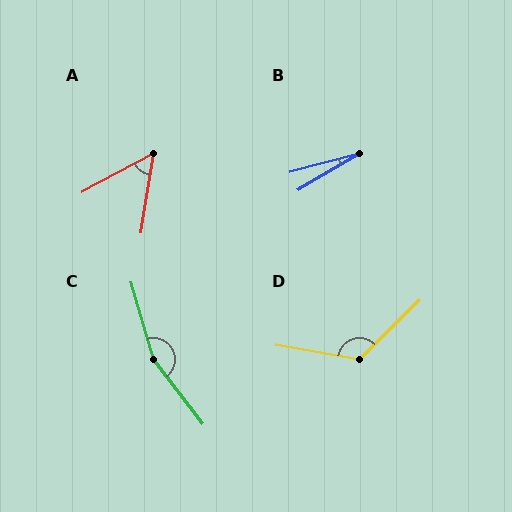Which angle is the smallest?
B, at approximately 15 degrees.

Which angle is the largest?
C, at approximately 159 degrees.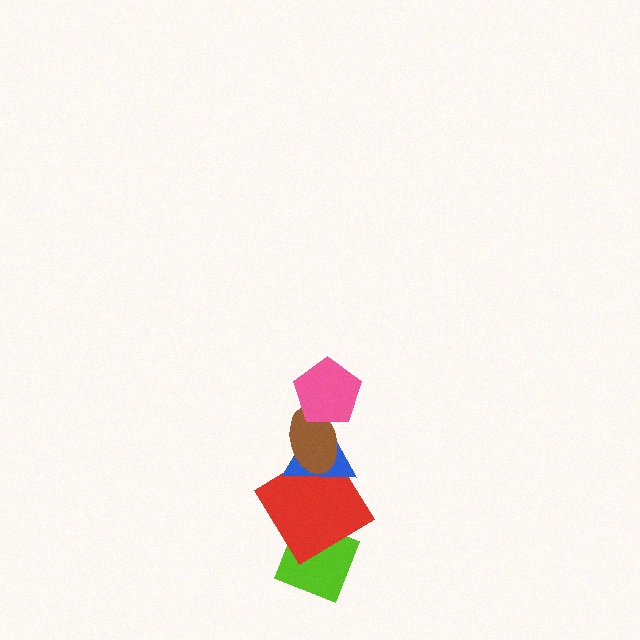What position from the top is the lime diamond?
The lime diamond is 5th from the top.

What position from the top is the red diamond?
The red diamond is 4th from the top.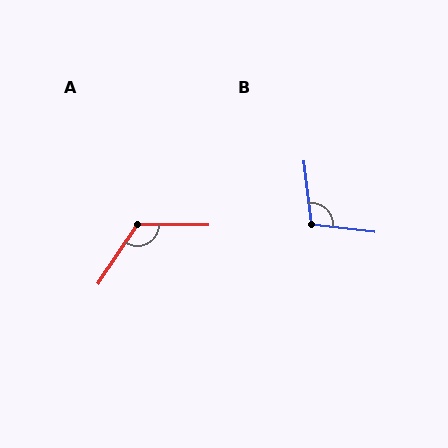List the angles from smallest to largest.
B (103°), A (123°).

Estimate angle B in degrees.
Approximately 103 degrees.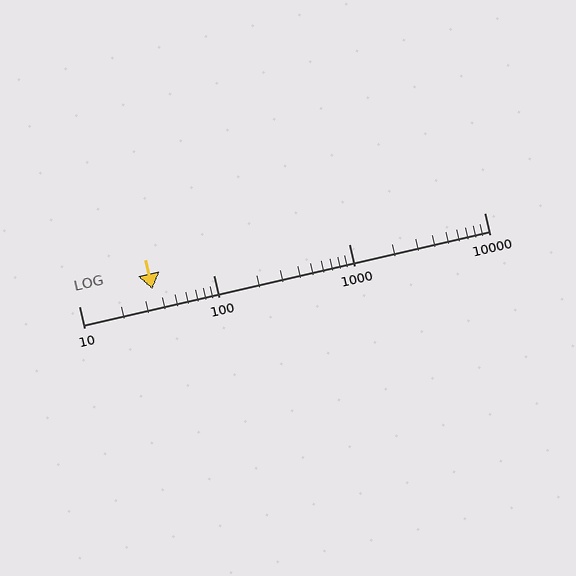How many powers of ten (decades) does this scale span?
The scale spans 3 decades, from 10 to 10000.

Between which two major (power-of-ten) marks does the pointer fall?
The pointer is between 10 and 100.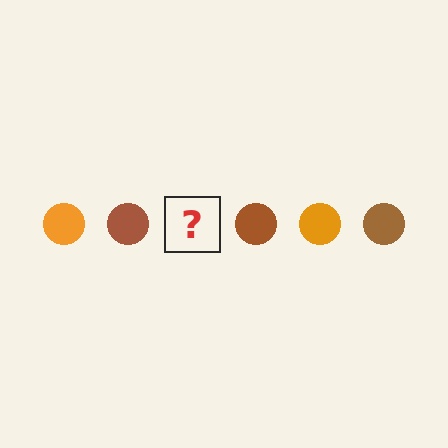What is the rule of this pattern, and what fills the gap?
The rule is that the pattern cycles through orange, brown circles. The gap should be filled with an orange circle.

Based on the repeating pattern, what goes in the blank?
The blank should be an orange circle.